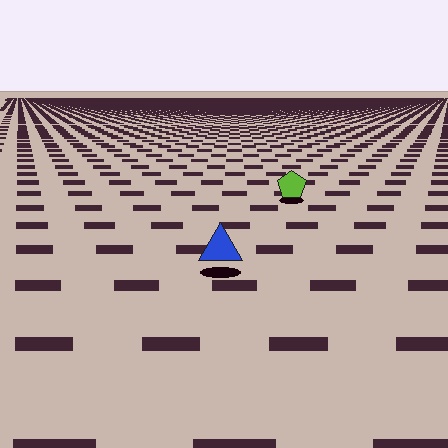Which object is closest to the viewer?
The blue triangle is closest. The texture marks near it are larger and more spread out.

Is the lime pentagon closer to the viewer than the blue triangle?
No. The blue triangle is closer — you can tell from the texture gradient: the ground texture is coarser near it.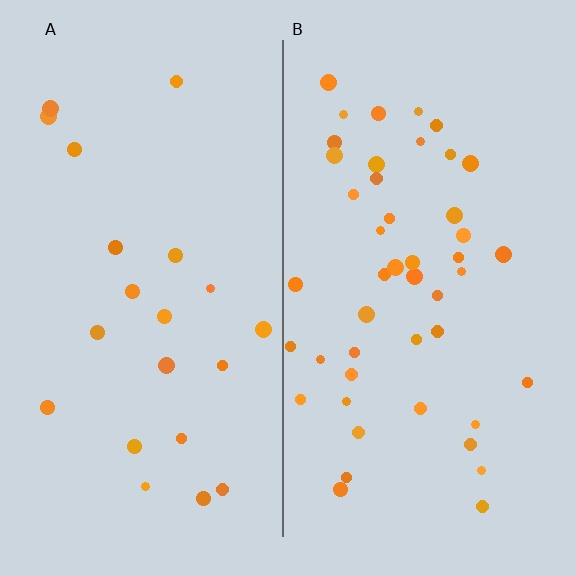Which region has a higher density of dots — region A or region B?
B (the right).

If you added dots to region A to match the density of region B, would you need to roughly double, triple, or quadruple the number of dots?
Approximately double.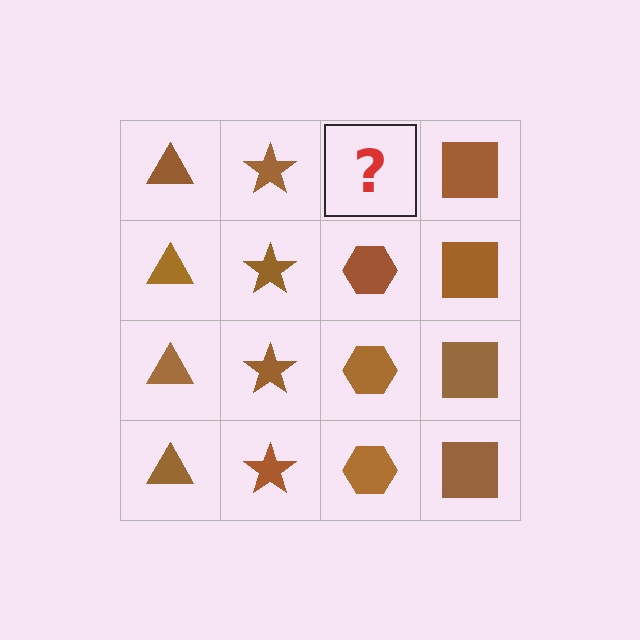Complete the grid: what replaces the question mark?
The question mark should be replaced with a brown hexagon.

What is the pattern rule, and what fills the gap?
The rule is that each column has a consistent shape. The gap should be filled with a brown hexagon.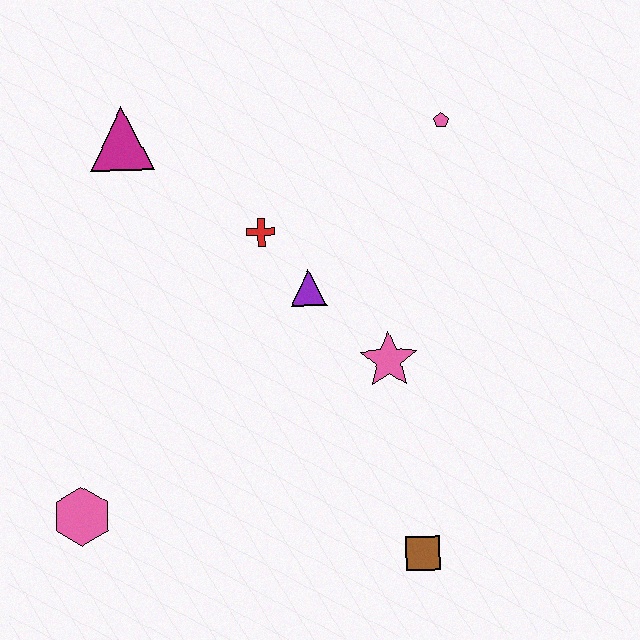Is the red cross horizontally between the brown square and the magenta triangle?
Yes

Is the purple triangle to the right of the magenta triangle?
Yes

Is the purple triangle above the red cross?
No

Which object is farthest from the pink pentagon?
The pink hexagon is farthest from the pink pentagon.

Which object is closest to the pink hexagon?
The purple triangle is closest to the pink hexagon.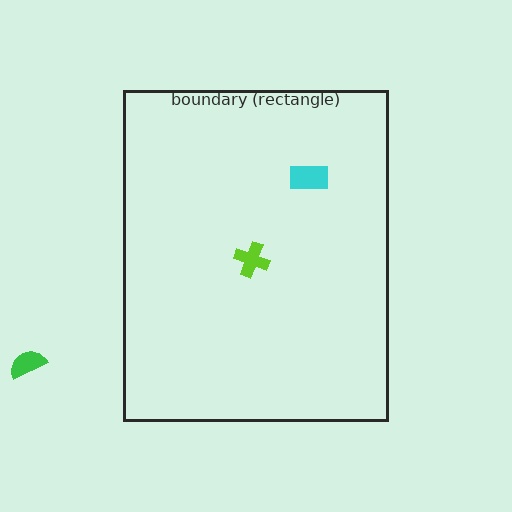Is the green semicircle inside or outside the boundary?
Outside.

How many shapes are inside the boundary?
2 inside, 1 outside.